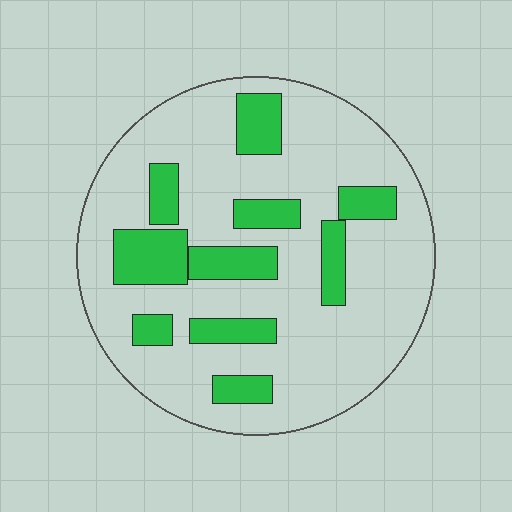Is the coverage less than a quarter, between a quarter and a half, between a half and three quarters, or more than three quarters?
Less than a quarter.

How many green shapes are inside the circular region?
10.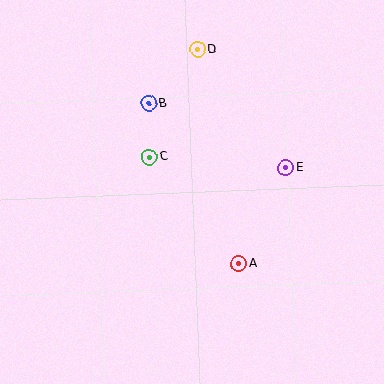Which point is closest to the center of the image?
Point C at (149, 157) is closest to the center.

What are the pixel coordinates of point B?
Point B is at (149, 103).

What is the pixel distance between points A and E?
The distance between A and E is 107 pixels.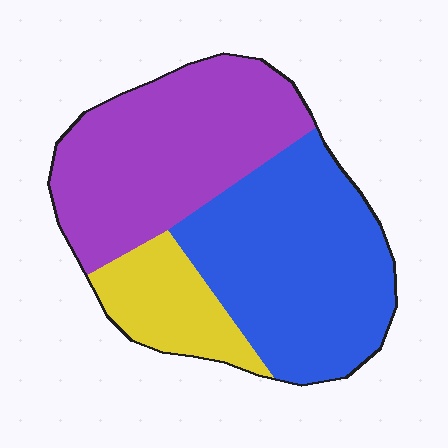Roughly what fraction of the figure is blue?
Blue covers 44% of the figure.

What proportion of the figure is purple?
Purple covers 41% of the figure.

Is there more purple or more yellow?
Purple.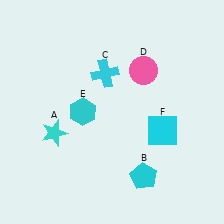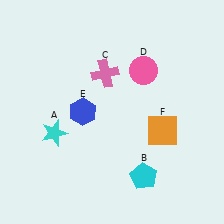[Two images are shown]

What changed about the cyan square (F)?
In Image 1, F is cyan. In Image 2, it changed to orange.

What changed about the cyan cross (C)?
In Image 1, C is cyan. In Image 2, it changed to pink.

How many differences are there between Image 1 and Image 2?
There are 3 differences between the two images.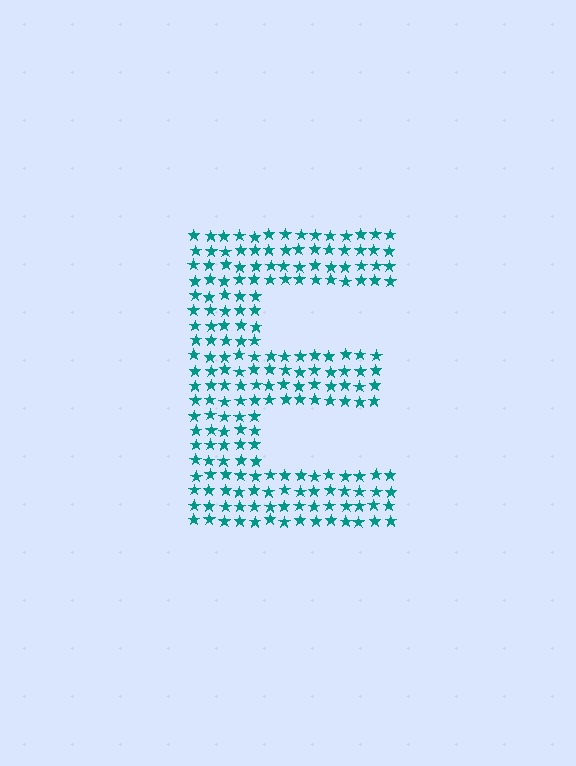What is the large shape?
The large shape is the letter E.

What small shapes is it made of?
It is made of small stars.